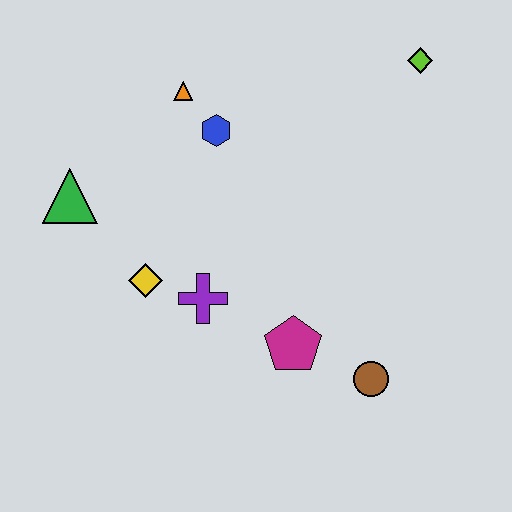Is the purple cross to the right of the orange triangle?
Yes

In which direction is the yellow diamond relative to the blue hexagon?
The yellow diamond is below the blue hexagon.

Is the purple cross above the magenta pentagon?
Yes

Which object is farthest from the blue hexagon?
The brown circle is farthest from the blue hexagon.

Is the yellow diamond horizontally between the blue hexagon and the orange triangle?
No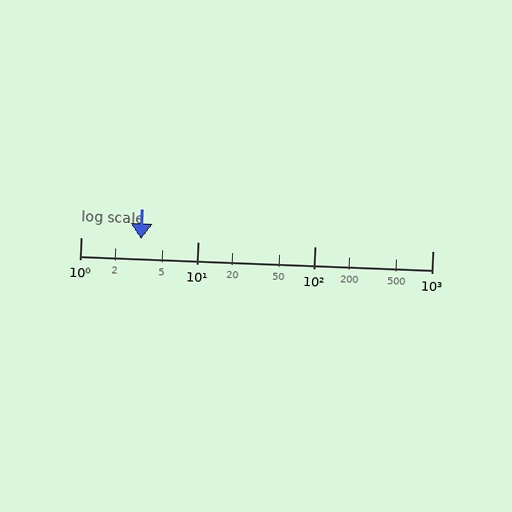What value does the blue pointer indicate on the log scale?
The pointer indicates approximately 3.3.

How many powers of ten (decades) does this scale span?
The scale spans 3 decades, from 1 to 1000.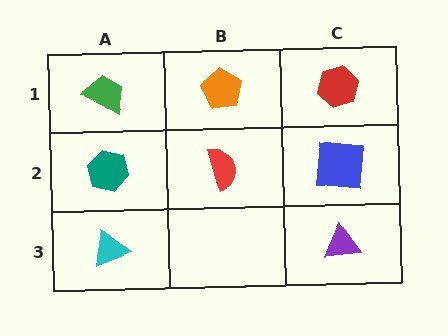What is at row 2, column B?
A red semicircle.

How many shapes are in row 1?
3 shapes.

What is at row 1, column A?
A green trapezoid.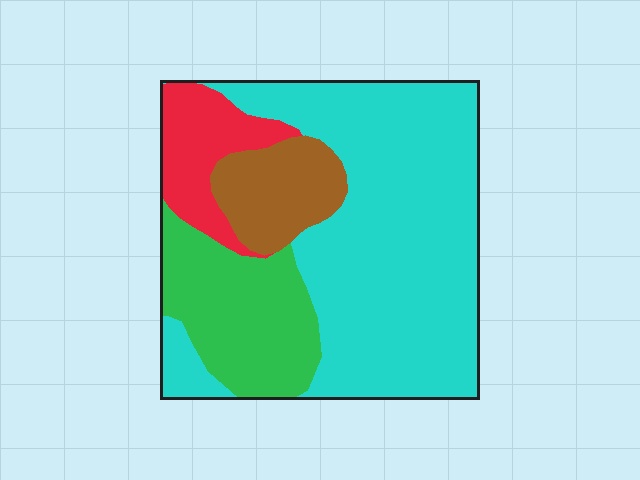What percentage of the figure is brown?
Brown takes up about one tenth (1/10) of the figure.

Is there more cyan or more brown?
Cyan.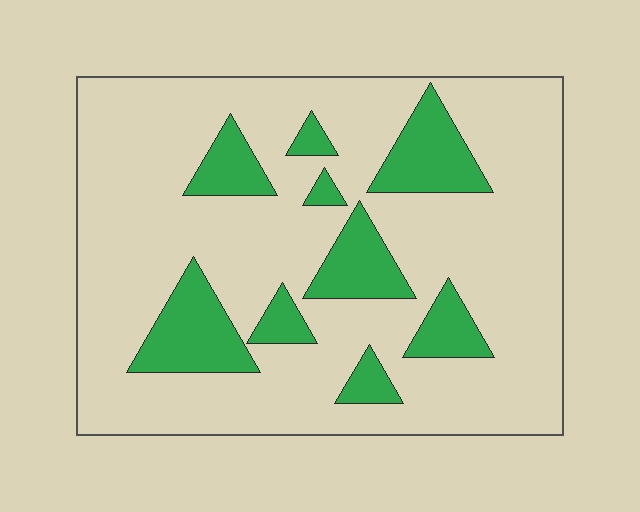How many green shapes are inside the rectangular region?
9.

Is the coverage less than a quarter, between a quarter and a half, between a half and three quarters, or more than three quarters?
Less than a quarter.